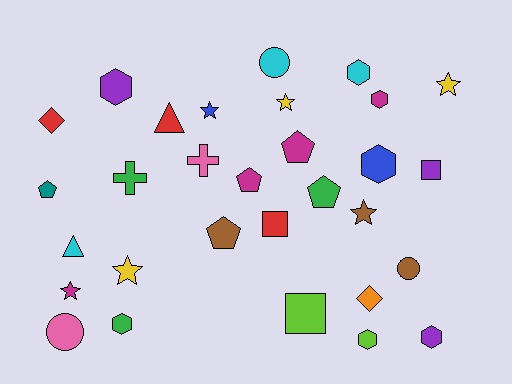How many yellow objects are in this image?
There are 3 yellow objects.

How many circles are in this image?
There are 3 circles.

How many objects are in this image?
There are 30 objects.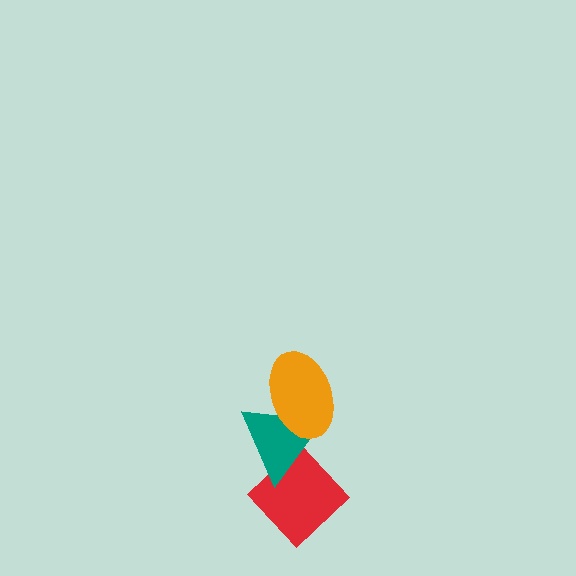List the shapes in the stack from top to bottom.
From top to bottom: the orange ellipse, the teal triangle, the red diamond.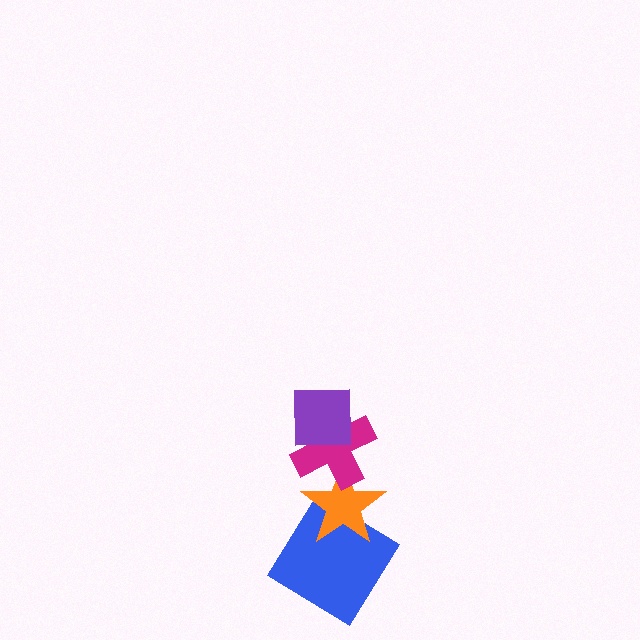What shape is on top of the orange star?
The magenta cross is on top of the orange star.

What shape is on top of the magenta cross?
The purple square is on top of the magenta cross.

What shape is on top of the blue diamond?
The orange star is on top of the blue diamond.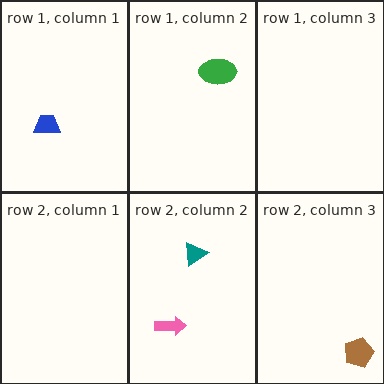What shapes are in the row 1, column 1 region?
The blue trapezoid.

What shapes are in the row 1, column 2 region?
The green ellipse.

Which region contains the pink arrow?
The row 2, column 2 region.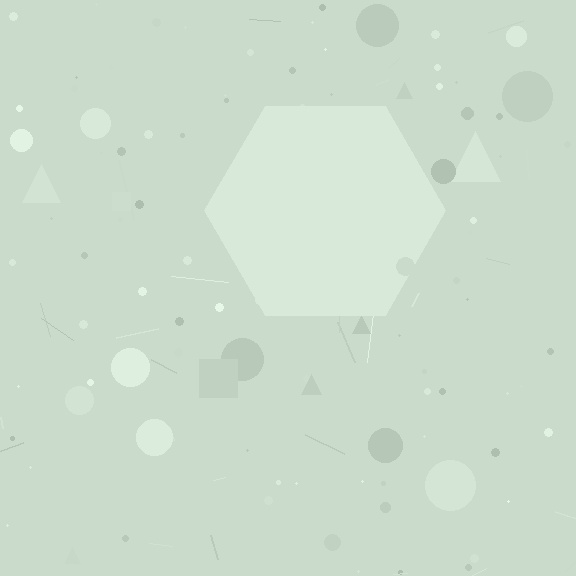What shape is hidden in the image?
A hexagon is hidden in the image.